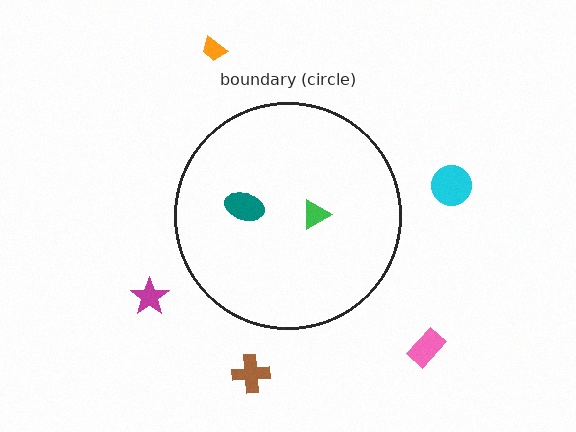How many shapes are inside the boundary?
2 inside, 5 outside.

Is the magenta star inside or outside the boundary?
Outside.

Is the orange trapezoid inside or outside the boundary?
Outside.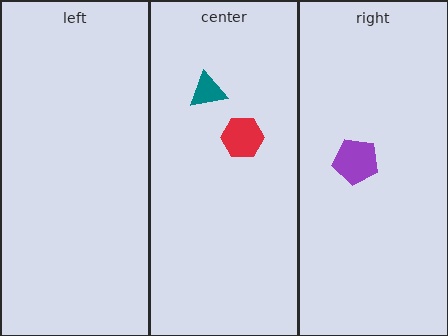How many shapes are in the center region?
2.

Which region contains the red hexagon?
The center region.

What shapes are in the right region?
The purple pentagon.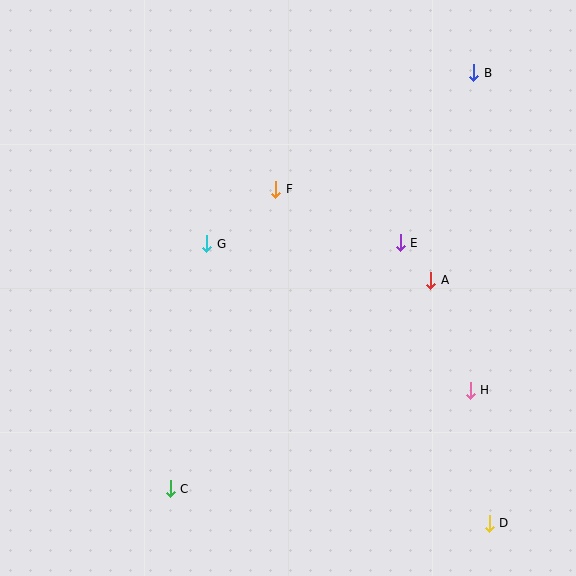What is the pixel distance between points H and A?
The distance between H and A is 117 pixels.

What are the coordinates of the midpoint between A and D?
The midpoint between A and D is at (460, 402).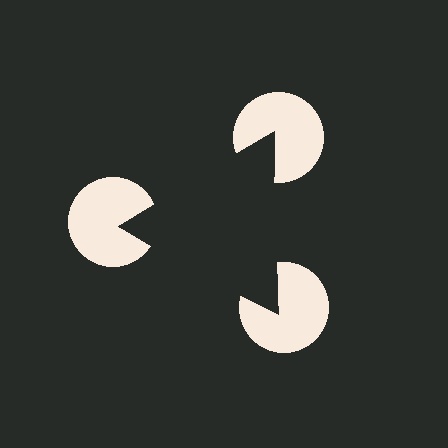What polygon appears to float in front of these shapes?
An illusory triangle — its edges are inferred from the aligned wedge cuts in the pac-man discs, not physically drawn.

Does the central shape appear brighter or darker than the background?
It typically appears slightly darker than the background, even though no actual brightness change is drawn.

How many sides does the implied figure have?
3 sides.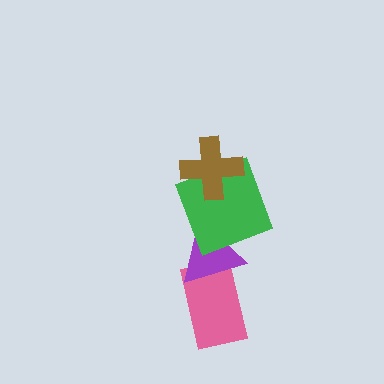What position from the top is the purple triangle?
The purple triangle is 3rd from the top.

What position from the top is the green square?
The green square is 2nd from the top.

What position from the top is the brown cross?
The brown cross is 1st from the top.